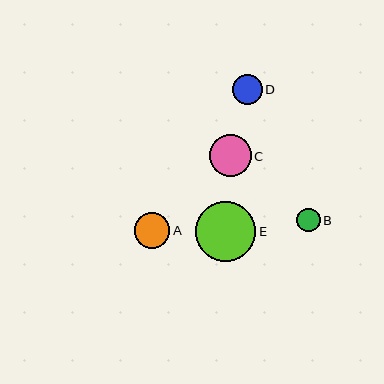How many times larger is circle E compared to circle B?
Circle E is approximately 2.6 times the size of circle B.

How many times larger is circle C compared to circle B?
Circle C is approximately 1.8 times the size of circle B.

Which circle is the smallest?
Circle B is the smallest with a size of approximately 23 pixels.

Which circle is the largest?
Circle E is the largest with a size of approximately 61 pixels.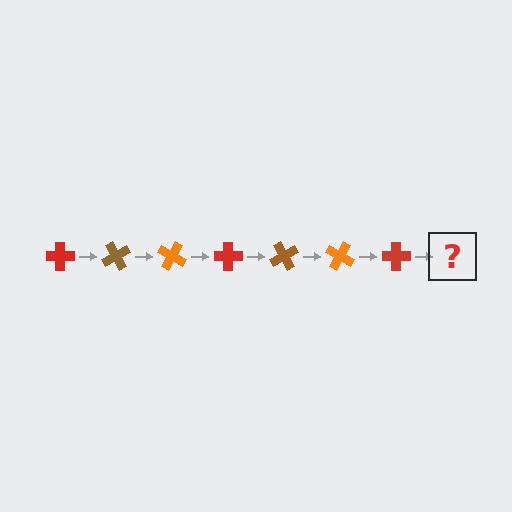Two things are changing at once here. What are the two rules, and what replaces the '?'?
The two rules are that it rotates 60 degrees each step and the color cycles through red, brown, and orange. The '?' should be a brown cross, rotated 420 degrees from the start.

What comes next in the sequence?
The next element should be a brown cross, rotated 420 degrees from the start.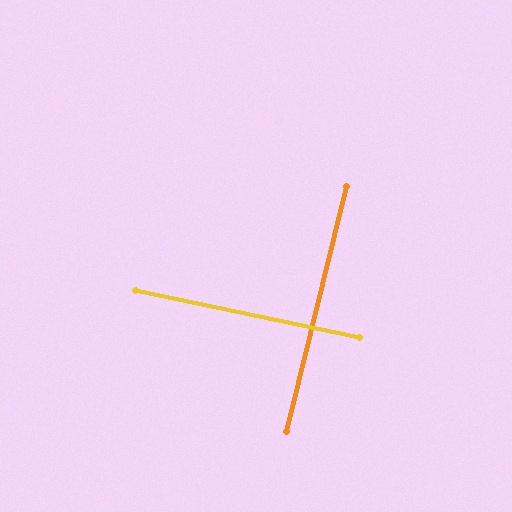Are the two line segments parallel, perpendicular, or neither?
Perpendicular — they meet at approximately 88°.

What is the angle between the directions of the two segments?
Approximately 88 degrees.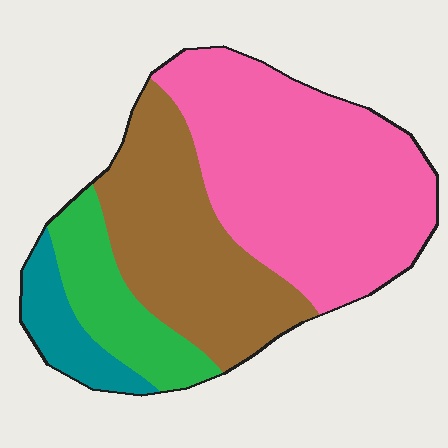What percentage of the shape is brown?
Brown takes up between a quarter and a half of the shape.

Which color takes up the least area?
Teal, at roughly 10%.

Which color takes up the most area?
Pink, at roughly 45%.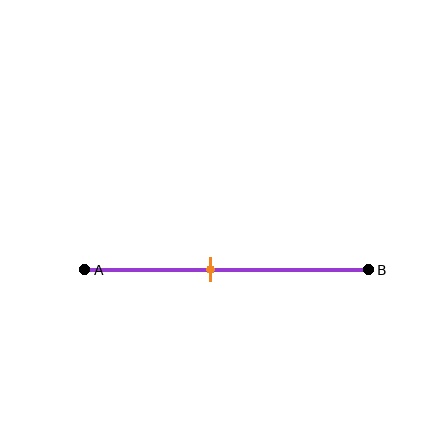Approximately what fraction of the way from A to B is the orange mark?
The orange mark is approximately 45% of the way from A to B.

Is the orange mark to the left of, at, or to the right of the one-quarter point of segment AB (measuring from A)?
The orange mark is to the right of the one-quarter point of segment AB.